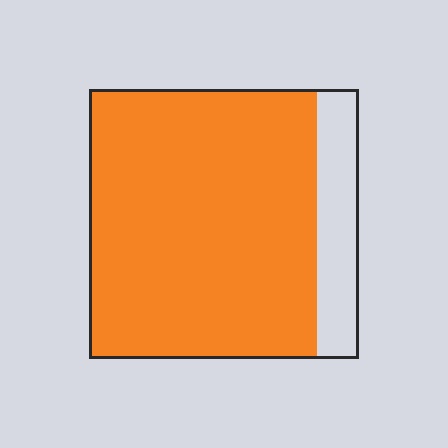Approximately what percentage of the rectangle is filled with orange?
Approximately 85%.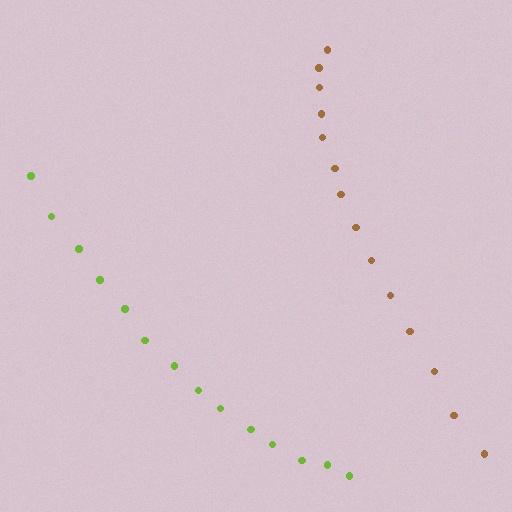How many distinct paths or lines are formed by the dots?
There are 2 distinct paths.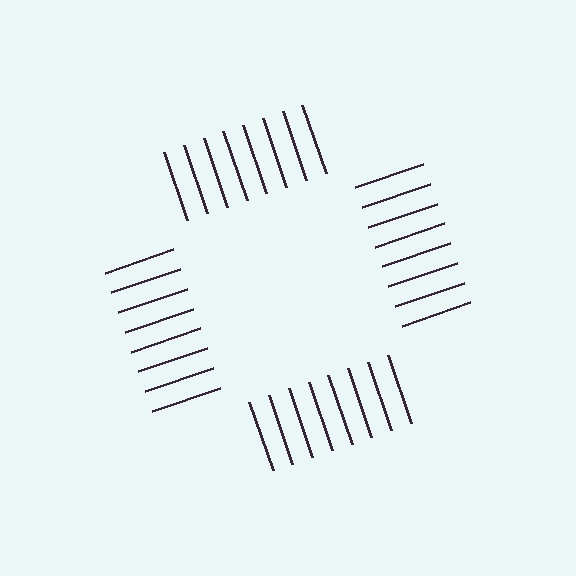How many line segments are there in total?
32 — 8 along each of the 4 edges.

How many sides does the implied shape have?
4 sides — the line-ends trace a square.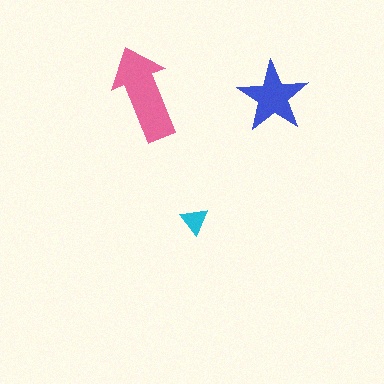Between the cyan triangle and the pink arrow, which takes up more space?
The pink arrow.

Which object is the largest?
The pink arrow.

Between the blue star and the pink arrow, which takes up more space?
The pink arrow.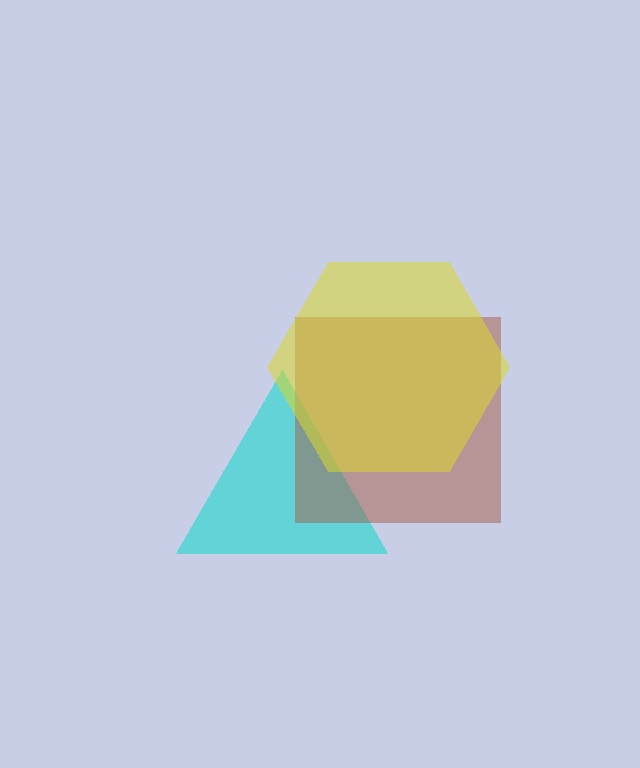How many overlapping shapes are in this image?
There are 3 overlapping shapes in the image.